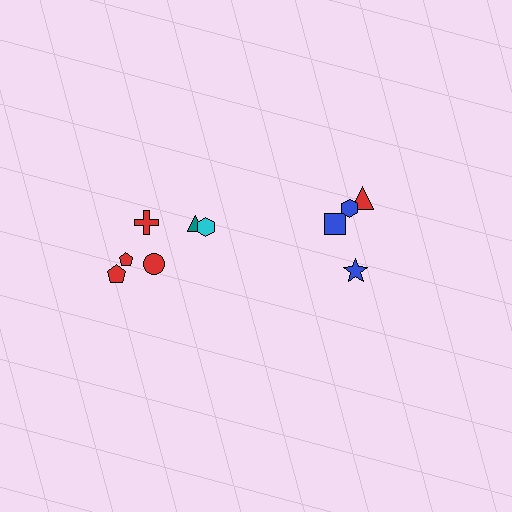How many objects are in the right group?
There are 4 objects.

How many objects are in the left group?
There are 6 objects.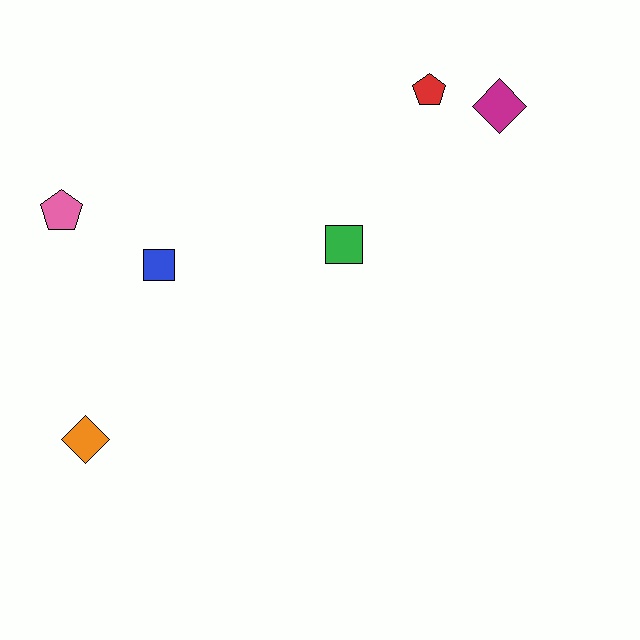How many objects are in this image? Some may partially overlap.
There are 6 objects.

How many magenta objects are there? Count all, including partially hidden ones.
There is 1 magenta object.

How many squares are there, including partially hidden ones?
There are 2 squares.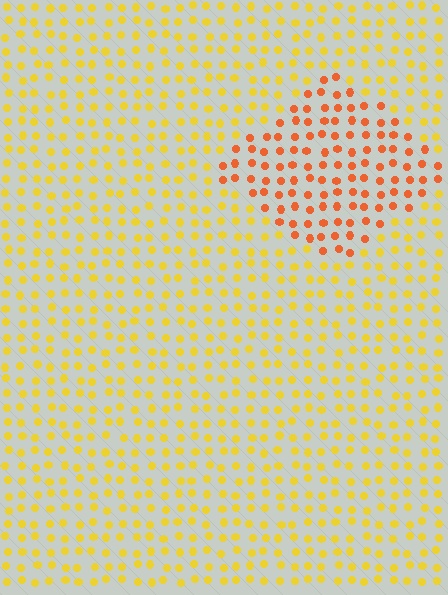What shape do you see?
I see a diamond.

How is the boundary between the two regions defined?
The boundary is defined purely by a slight shift in hue (about 36 degrees). Spacing, size, and orientation are identical on both sides.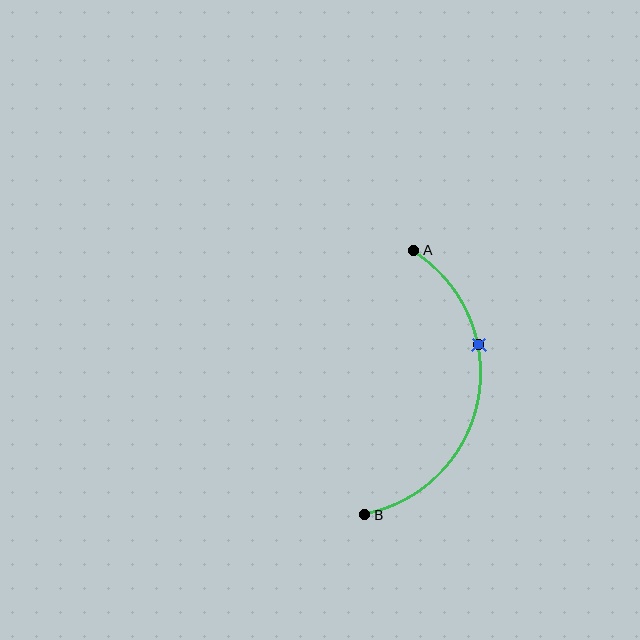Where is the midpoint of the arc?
The arc midpoint is the point on the curve farthest from the straight line joining A and B. It sits to the right of that line.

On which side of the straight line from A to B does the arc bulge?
The arc bulges to the right of the straight line connecting A and B.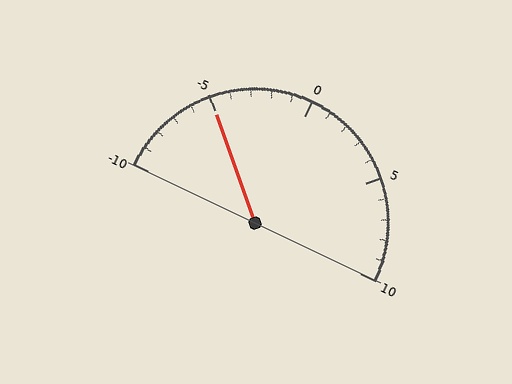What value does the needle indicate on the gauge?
The needle indicates approximately -5.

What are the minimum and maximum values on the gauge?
The gauge ranges from -10 to 10.